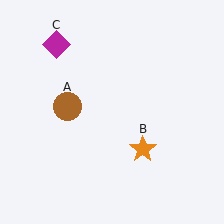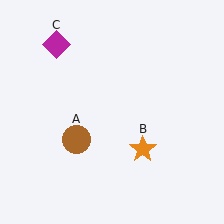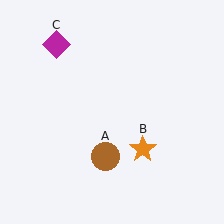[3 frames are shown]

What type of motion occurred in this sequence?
The brown circle (object A) rotated counterclockwise around the center of the scene.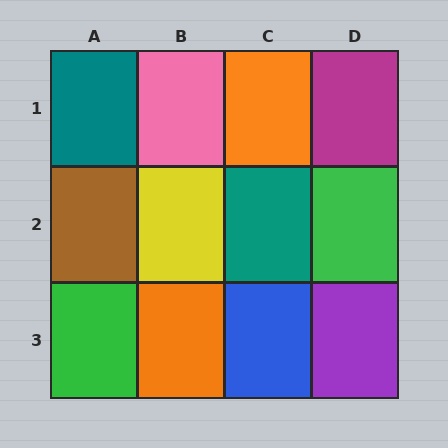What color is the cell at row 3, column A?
Green.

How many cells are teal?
2 cells are teal.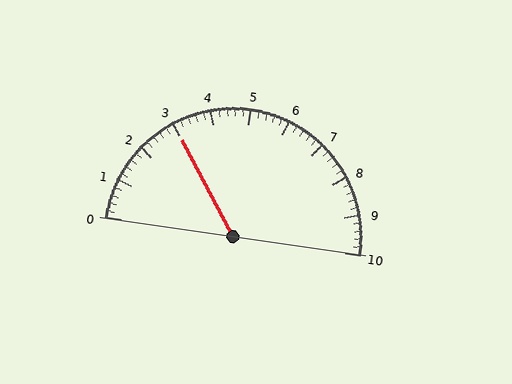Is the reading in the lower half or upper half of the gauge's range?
The reading is in the lower half of the range (0 to 10).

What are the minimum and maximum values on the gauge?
The gauge ranges from 0 to 10.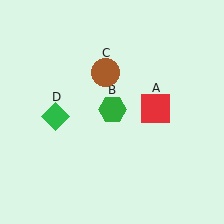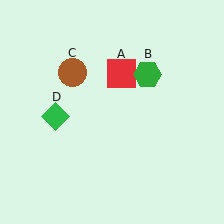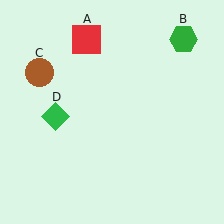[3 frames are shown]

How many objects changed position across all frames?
3 objects changed position: red square (object A), green hexagon (object B), brown circle (object C).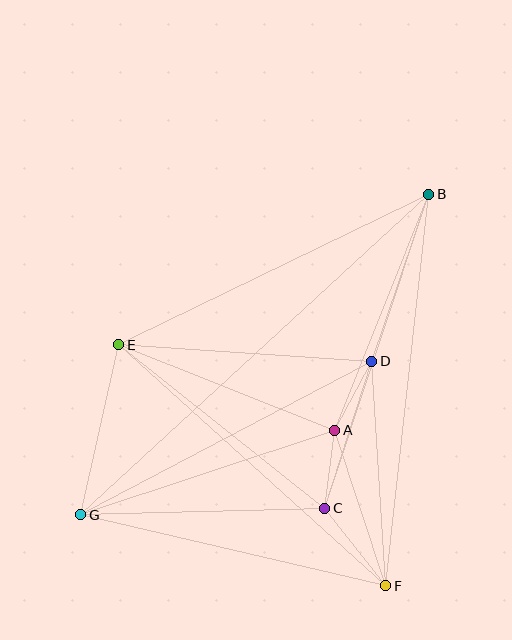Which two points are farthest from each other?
Points B and G are farthest from each other.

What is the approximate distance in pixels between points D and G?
The distance between D and G is approximately 329 pixels.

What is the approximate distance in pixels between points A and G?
The distance between A and G is approximately 268 pixels.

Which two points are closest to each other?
Points A and D are closest to each other.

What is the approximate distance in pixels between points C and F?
The distance between C and F is approximately 99 pixels.